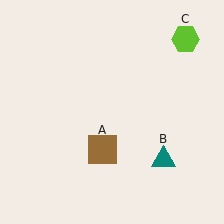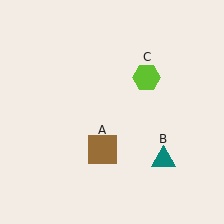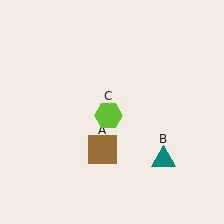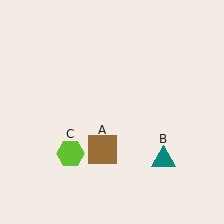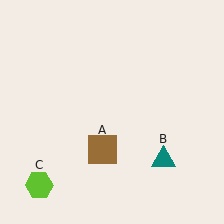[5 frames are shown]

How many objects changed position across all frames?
1 object changed position: lime hexagon (object C).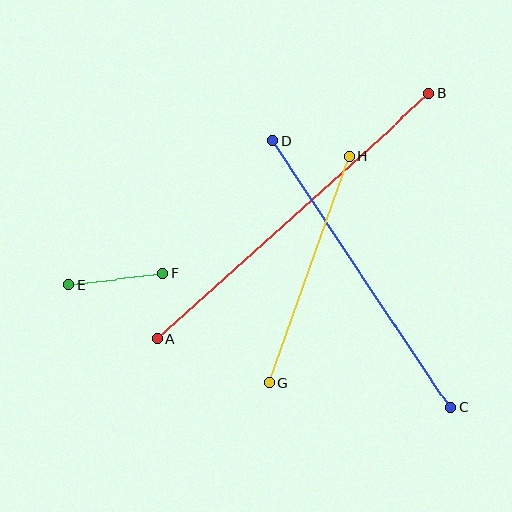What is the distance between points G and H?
The distance is approximately 240 pixels.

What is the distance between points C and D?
The distance is approximately 321 pixels.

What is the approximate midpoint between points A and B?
The midpoint is at approximately (293, 216) pixels.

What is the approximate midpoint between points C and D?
The midpoint is at approximately (361, 274) pixels.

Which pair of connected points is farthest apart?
Points A and B are farthest apart.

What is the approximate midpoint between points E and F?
The midpoint is at approximately (116, 279) pixels.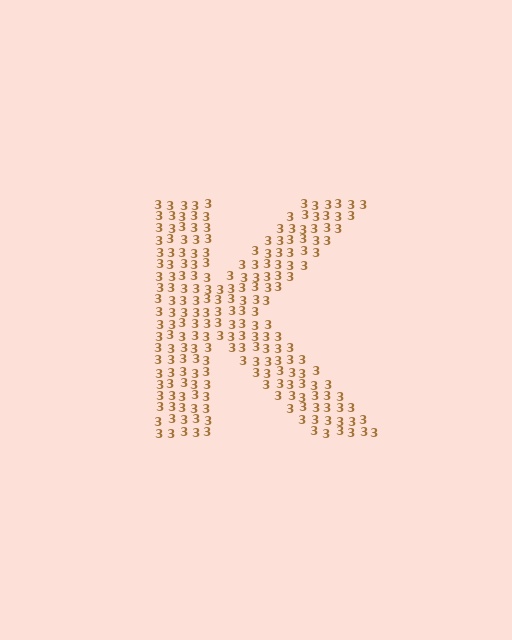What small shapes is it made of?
It is made of small digit 3's.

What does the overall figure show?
The overall figure shows the letter K.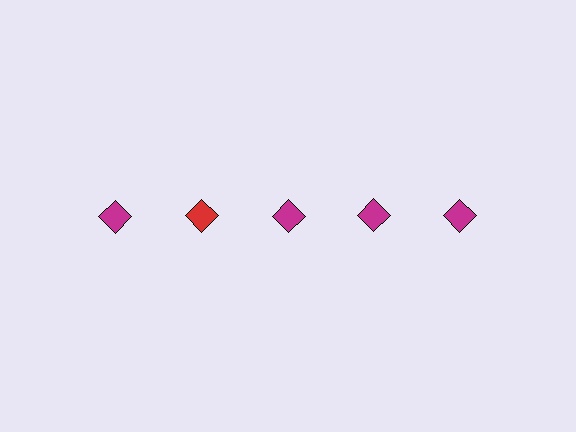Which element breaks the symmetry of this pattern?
The red diamond in the top row, second from left column breaks the symmetry. All other shapes are magenta diamonds.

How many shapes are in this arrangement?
There are 5 shapes arranged in a grid pattern.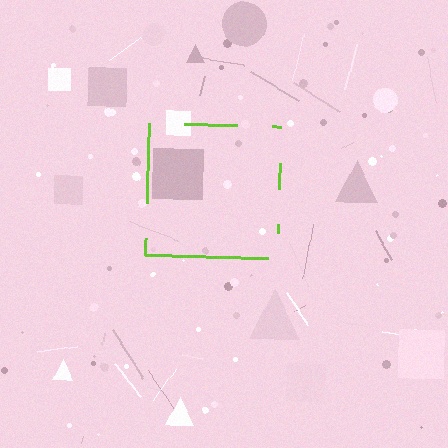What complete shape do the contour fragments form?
The contour fragments form a square.